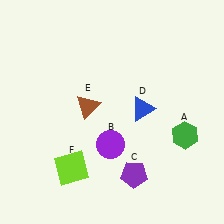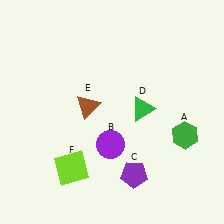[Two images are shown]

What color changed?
The triangle (D) changed from blue in Image 1 to green in Image 2.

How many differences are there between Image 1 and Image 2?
There is 1 difference between the two images.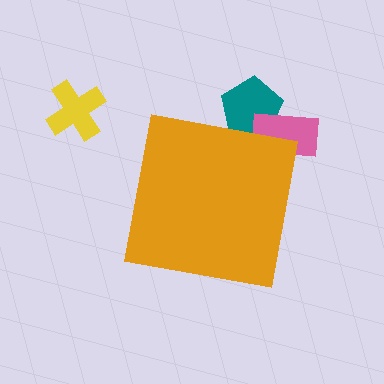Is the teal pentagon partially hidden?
Yes, the teal pentagon is partially hidden behind the orange square.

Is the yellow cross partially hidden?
No, the yellow cross is fully visible.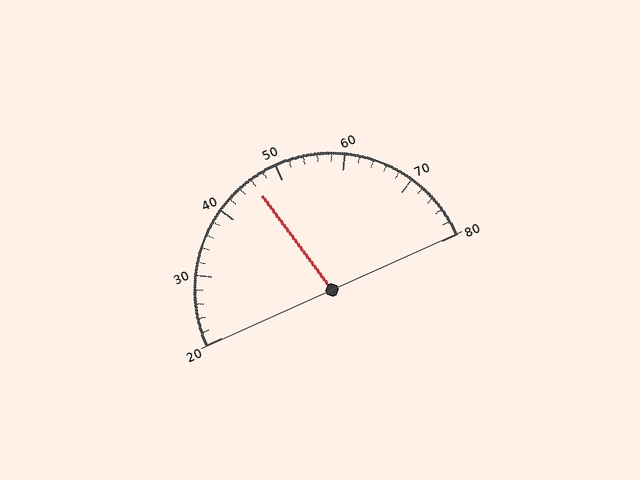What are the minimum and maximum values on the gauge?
The gauge ranges from 20 to 80.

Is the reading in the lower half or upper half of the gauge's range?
The reading is in the lower half of the range (20 to 80).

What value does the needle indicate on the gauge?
The needle indicates approximately 46.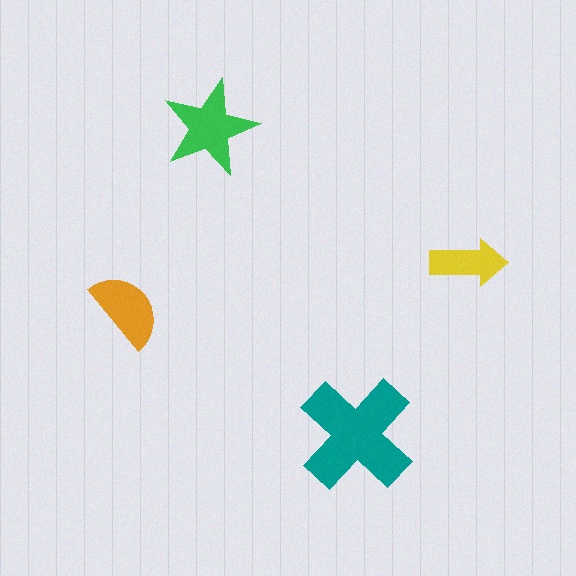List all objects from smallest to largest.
The yellow arrow, the orange semicircle, the green star, the teal cross.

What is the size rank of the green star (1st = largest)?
2nd.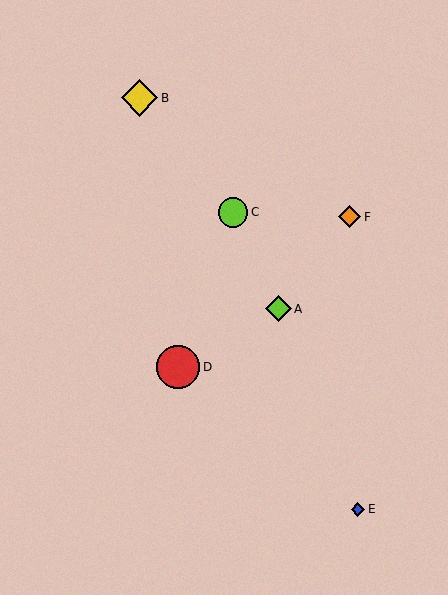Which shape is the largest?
The red circle (labeled D) is the largest.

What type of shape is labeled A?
Shape A is a lime diamond.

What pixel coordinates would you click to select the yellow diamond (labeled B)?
Click at (139, 98) to select the yellow diamond B.